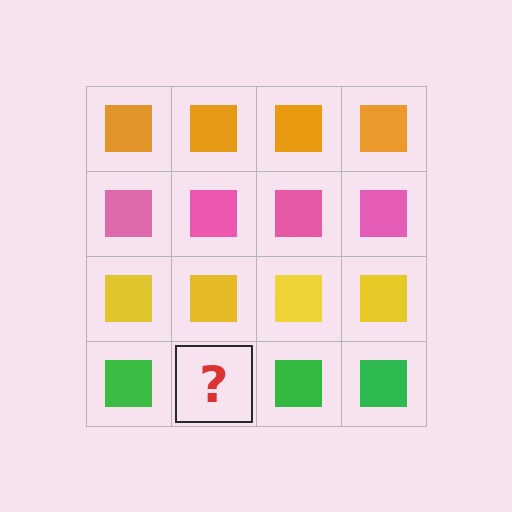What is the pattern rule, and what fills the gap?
The rule is that each row has a consistent color. The gap should be filled with a green square.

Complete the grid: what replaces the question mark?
The question mark should be replaced with a green square.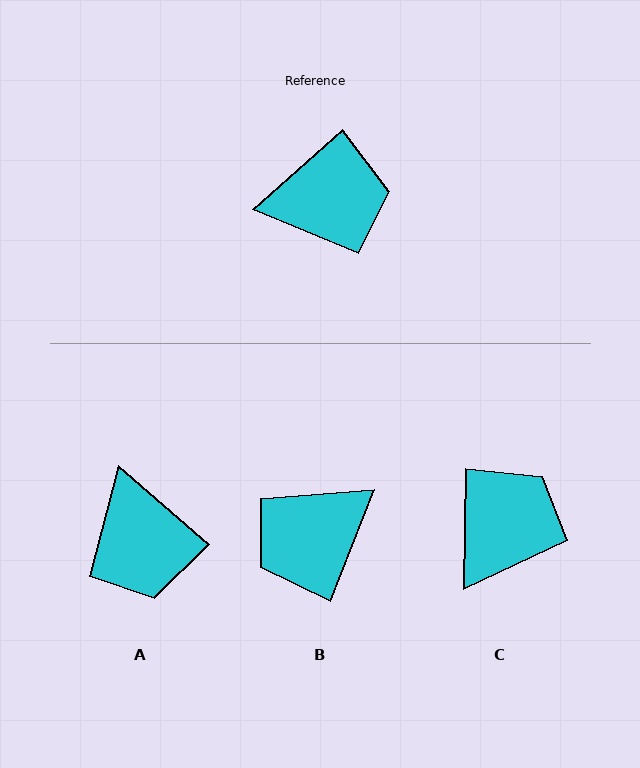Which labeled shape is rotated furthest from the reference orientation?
B, about 153 degrees away.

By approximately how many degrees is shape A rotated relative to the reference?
Approximately 82 degrees clockwise.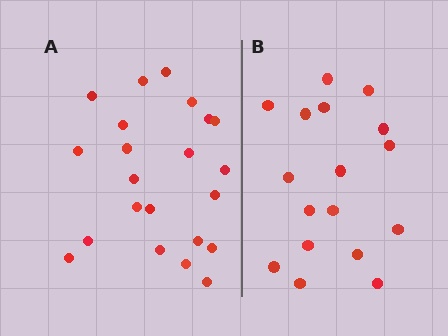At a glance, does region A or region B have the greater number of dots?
Region A (the left region) has more dots.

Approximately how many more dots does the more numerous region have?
Region A has about 5 more dots than region B.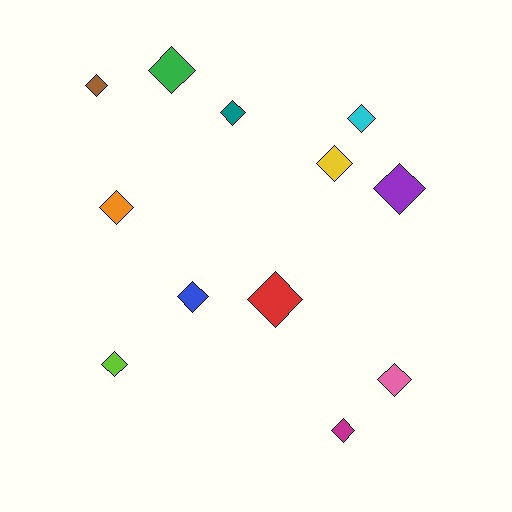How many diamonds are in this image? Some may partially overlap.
There are 12 diamonds.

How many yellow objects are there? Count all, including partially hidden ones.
There is 1 yellow object.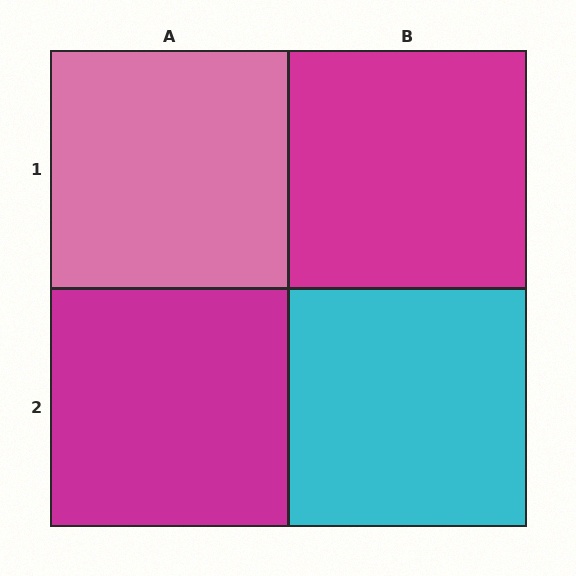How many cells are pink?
1 cell is pink.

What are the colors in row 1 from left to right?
Pink, magenta.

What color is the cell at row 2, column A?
Magenta.